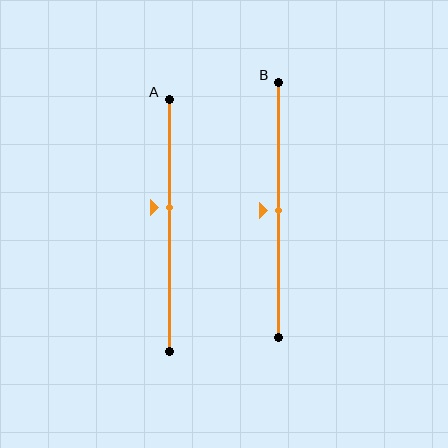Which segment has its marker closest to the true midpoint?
Segment B has its marker closest to the true midpoint.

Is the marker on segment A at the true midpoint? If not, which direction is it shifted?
No, the marker on segment A is shifted upward by about 7% of the segment length.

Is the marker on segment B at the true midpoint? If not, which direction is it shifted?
Yes, the marker on segment B is at the true midpoint.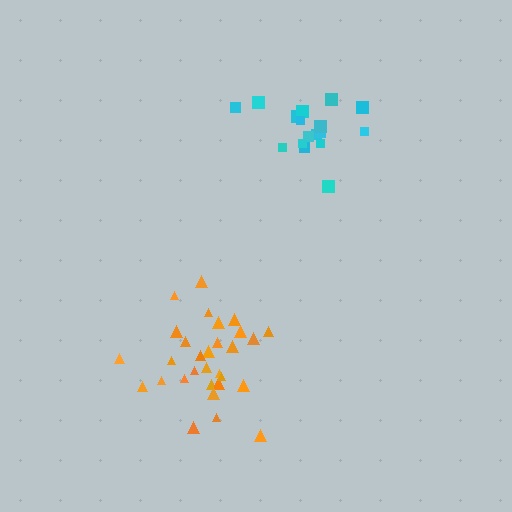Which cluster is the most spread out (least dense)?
Orange.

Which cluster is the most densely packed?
Cyan.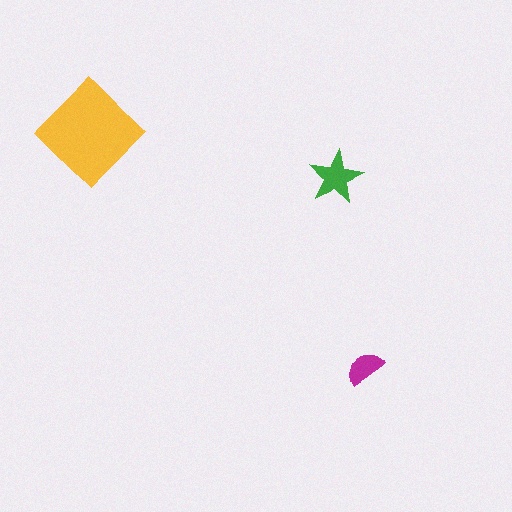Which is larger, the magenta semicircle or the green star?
The green star.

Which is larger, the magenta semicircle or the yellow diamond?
The yellow diamond.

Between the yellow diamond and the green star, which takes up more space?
The yellow diamond.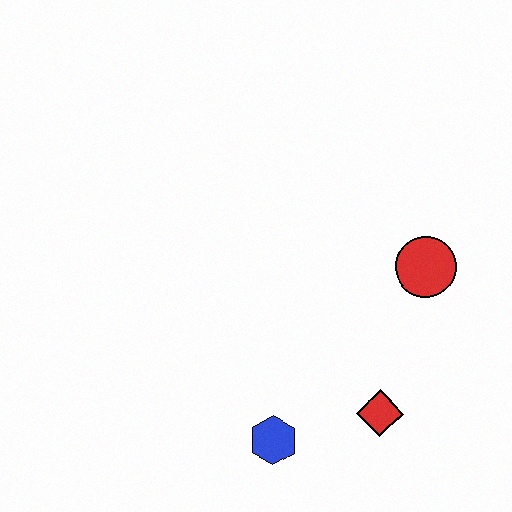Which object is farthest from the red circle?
The blue hexagon is farthest from the red circle.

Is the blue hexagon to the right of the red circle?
No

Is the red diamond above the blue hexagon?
Yes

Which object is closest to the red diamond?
The blue hexagon is closest to the red diamond.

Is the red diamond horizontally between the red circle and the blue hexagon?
Yes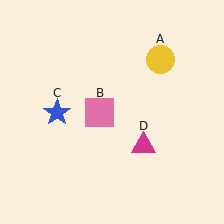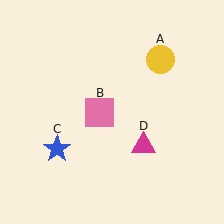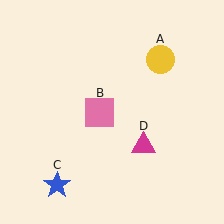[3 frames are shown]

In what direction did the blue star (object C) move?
The blue star (object C) moved down.